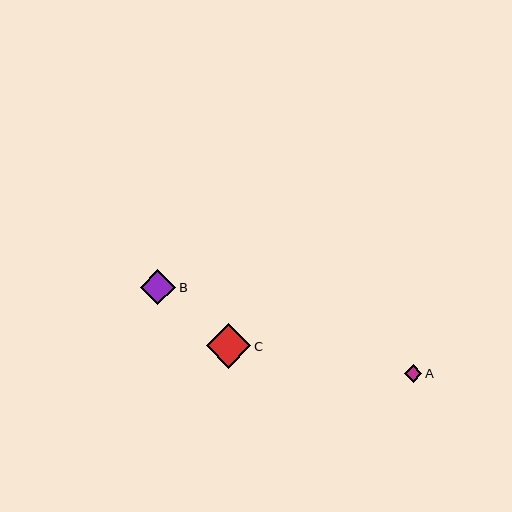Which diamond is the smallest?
Diamond A is the smallest with a size of approximately 18 pixels.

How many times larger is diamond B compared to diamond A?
Diamond B is approximately 2.0 times the size of diamond A.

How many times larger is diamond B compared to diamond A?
Diamond B is approximately 2.0 times the size of diamond A.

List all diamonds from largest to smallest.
From largest to smallest: C, B, A.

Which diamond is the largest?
Diamond C is the largest with a size of approximately 44 pixels.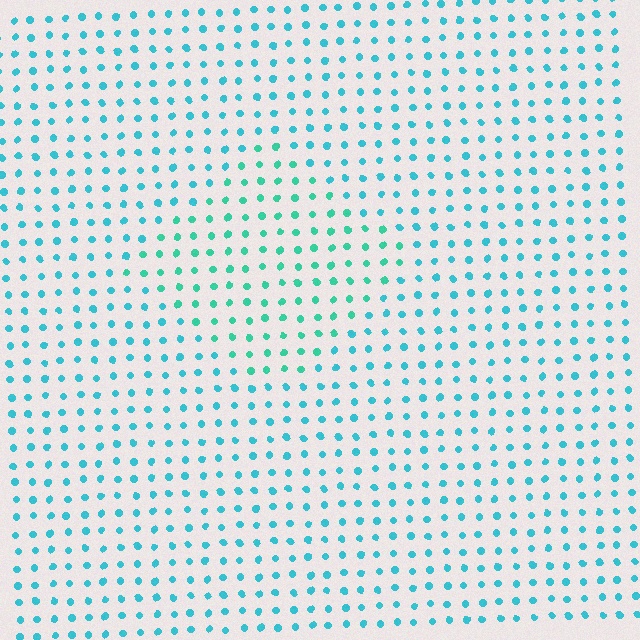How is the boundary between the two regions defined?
The boundary is defined purely by a slight shift in hue (about 25 degrees). Spacing, size, and orientation are identical on both sides.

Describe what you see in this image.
The image is filled with small cyan elements in a uniform arrangement. A diamond-shaped region is visible where the elements are tinted to a slightly different hue, forming a subtle color boundary.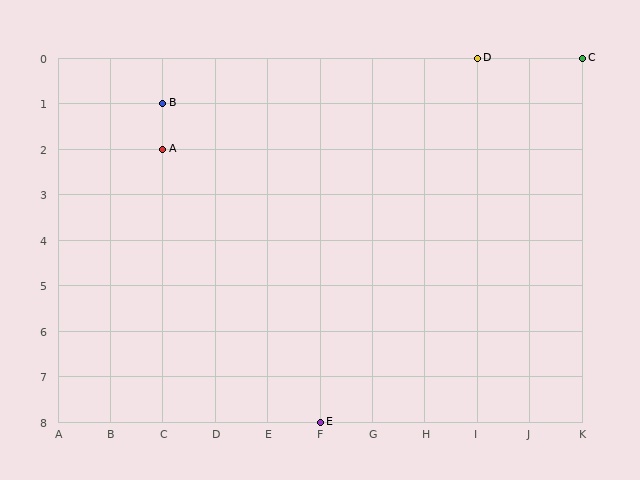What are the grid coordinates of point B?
Point B is at grid coordinates (C, 1).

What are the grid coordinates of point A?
Point A is at grid coordinates (C, 2).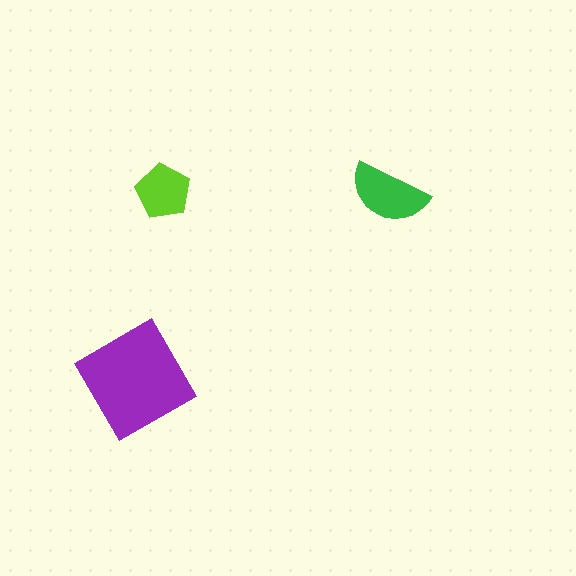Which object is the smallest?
The lime pentagon.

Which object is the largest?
The purple diamond.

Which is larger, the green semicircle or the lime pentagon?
The green semicircle.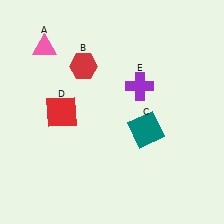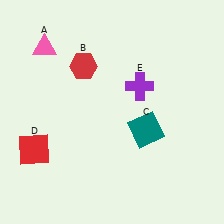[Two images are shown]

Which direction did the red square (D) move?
The red square (D) moved down.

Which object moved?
The red square (D) moved down.